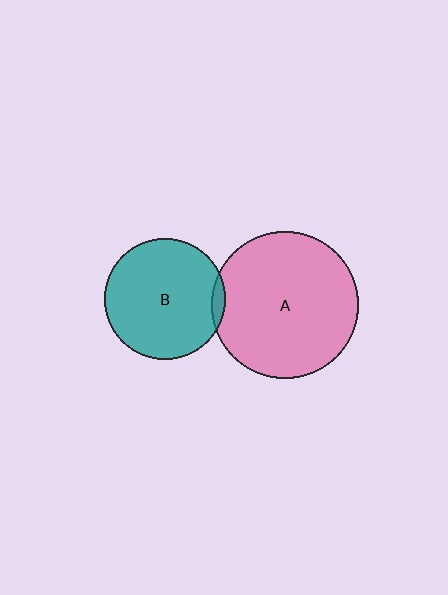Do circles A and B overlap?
Yes.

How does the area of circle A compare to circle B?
Approximately 1.5 times.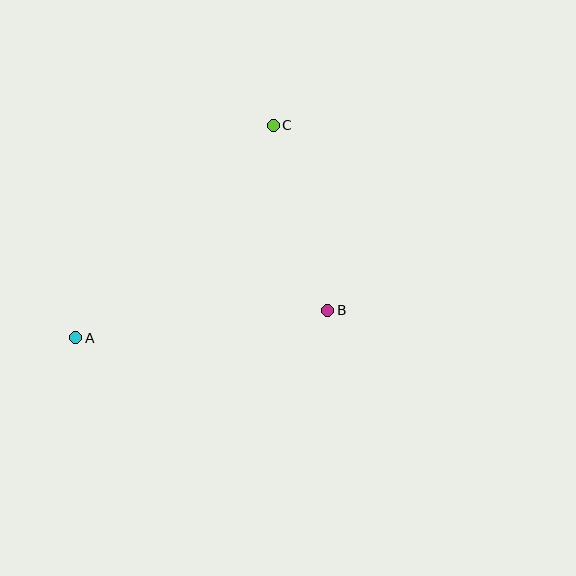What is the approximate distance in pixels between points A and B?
The distance between A and B is approximately 254 pixels.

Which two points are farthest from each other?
Points A and C are farthest from each other.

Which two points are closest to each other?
Points B and C are closest to each other.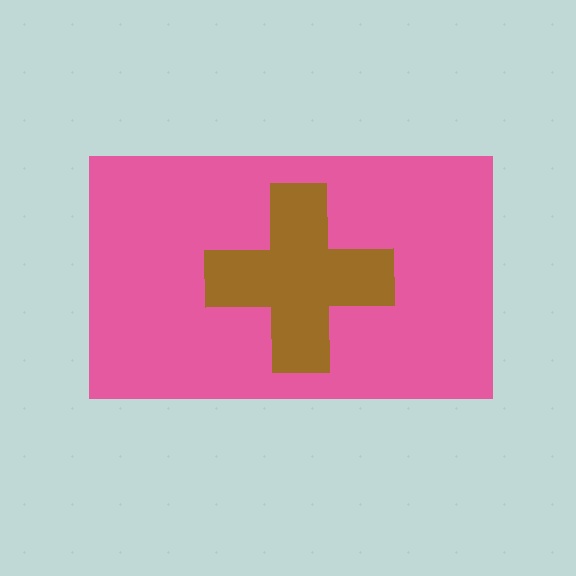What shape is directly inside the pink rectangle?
The brown cross.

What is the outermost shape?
The pink rectangle.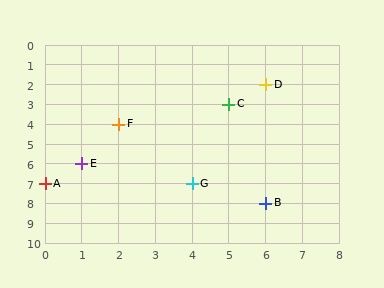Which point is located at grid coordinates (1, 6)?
Point E is at (1, 6).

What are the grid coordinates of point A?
Point A is at grid coordinates (0, 7).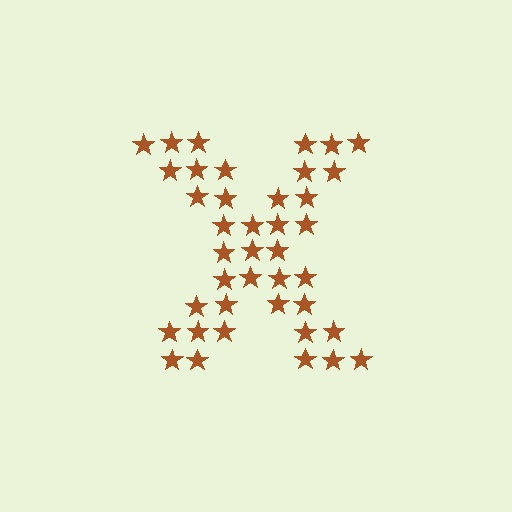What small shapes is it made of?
It is made of small stars.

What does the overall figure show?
The overall figure shows the letter X.